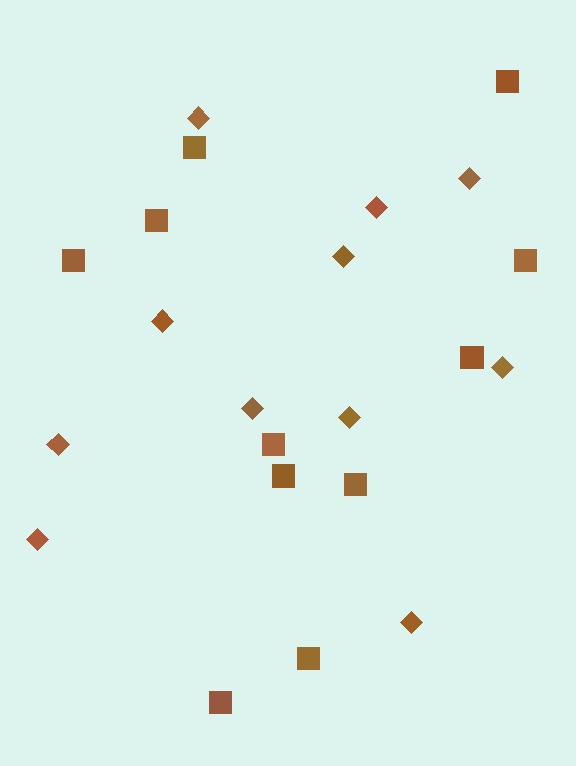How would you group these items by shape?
There are 2 groups: one group of squares (11) and one group of diamonds (11).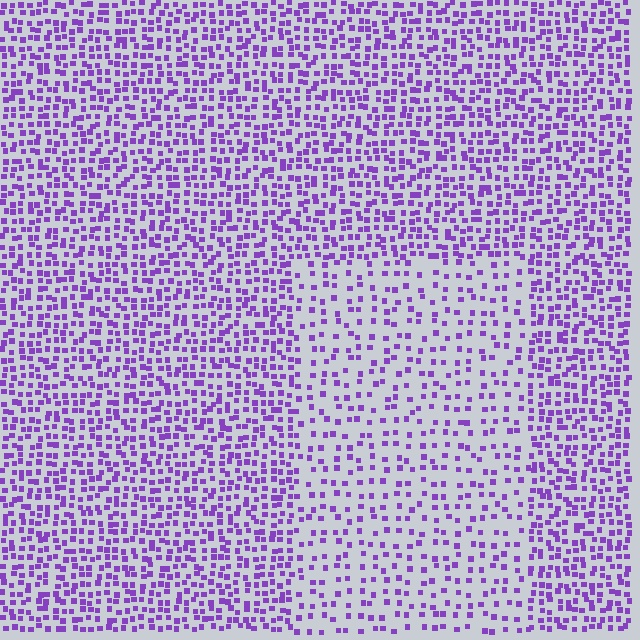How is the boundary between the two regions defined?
The boundary is defined by a change in element density (approximately 2.0x ratio). All elements are the same color, size, and shape.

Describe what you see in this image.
The image contains small purple elements arranged at two different densities. A rectangle-shaped region is visible where the elements are less densely packed than the surrounding area.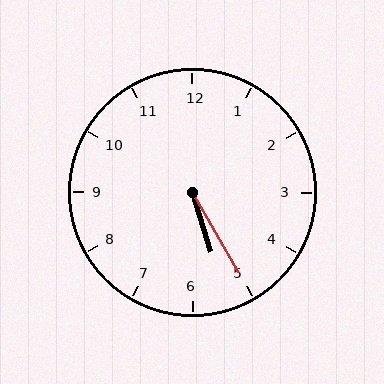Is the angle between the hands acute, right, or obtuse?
It is acute.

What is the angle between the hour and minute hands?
Approximately 12 degrees.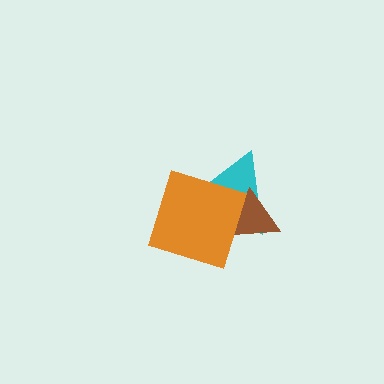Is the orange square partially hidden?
No, no other shape covers it.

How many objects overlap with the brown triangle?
2 objects overlap with the brown triangle.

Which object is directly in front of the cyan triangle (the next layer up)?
The brown triangle is directly in front of the cyan triangle.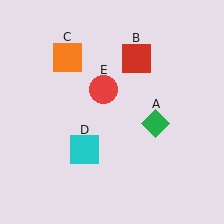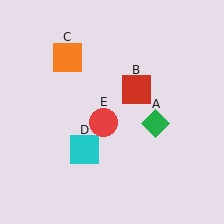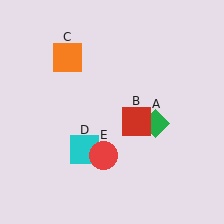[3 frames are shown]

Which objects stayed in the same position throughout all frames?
Green diamond (object A) and orange square (object C) and cyan square (object D) remained stationary.